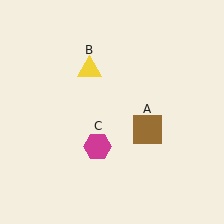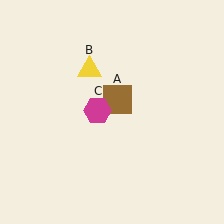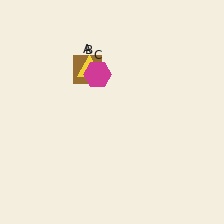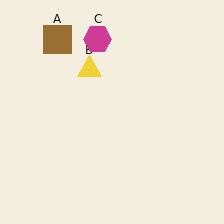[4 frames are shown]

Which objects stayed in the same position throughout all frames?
Yellow triangle (object B) remained stationary.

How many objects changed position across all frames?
2 objects changed position: brown square (object A), magenta hexagon (object C).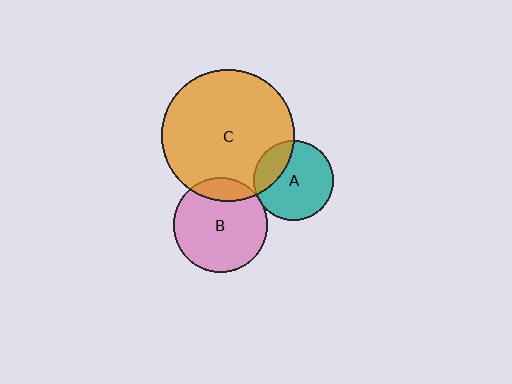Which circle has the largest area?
Circle C (orange).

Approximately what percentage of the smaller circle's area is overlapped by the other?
Approximately 5%.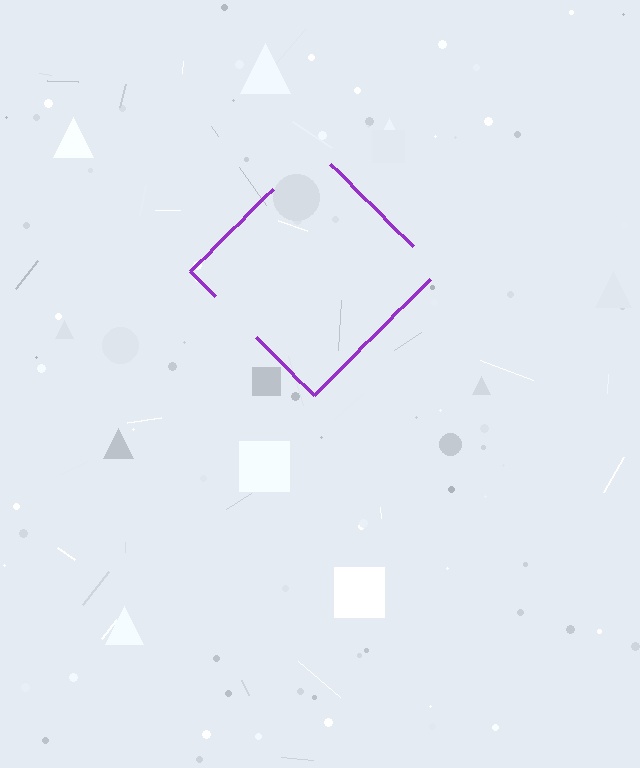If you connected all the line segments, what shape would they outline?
They would outline a diamond.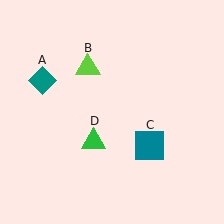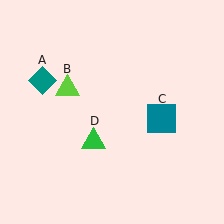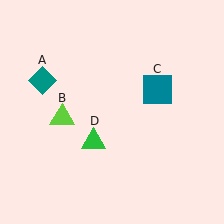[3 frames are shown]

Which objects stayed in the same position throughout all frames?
Teal diamond (object A) and green triangle (object D) remained stationary.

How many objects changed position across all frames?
2 objects changed position: lime triangle (object B), teal square (object C).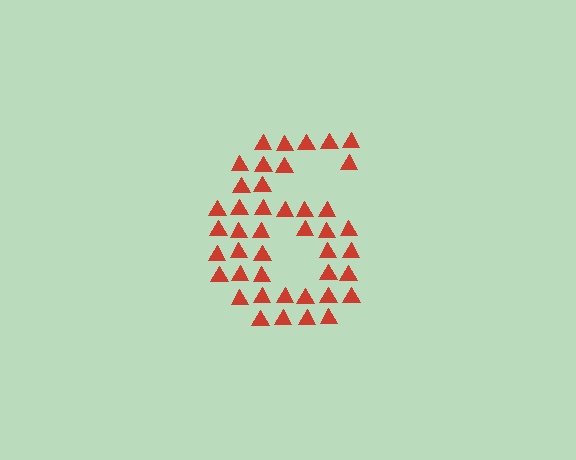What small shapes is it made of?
It is made of small triangles.